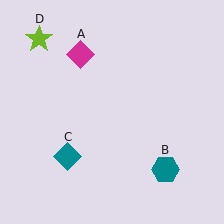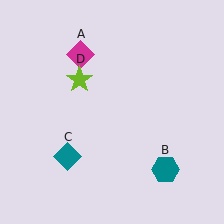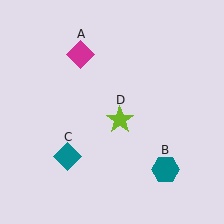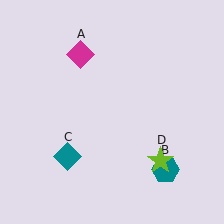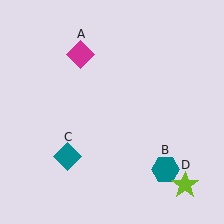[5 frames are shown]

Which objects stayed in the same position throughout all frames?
Magenta diamond (object A) and teal hexagon (object B) and teal diamond (object C) remained stationary.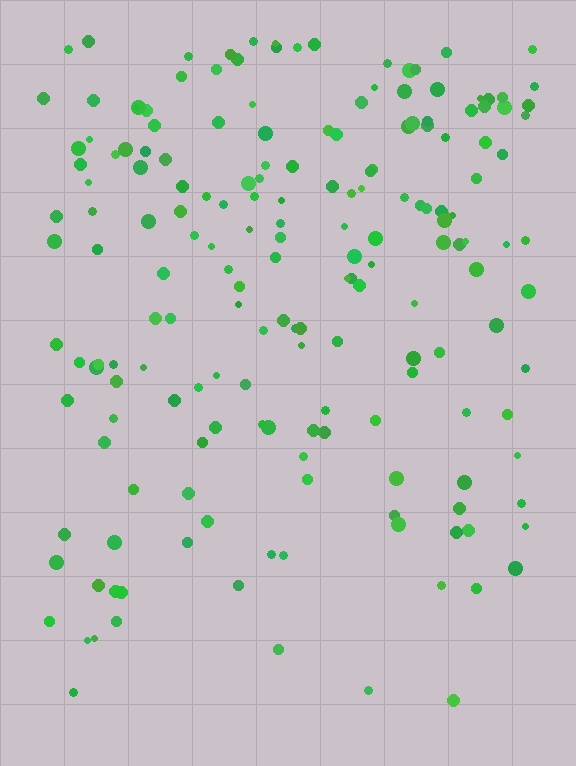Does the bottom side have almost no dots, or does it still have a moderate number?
Still a moderate number, just noticeably fewer than the top.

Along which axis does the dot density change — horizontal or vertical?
Vertical.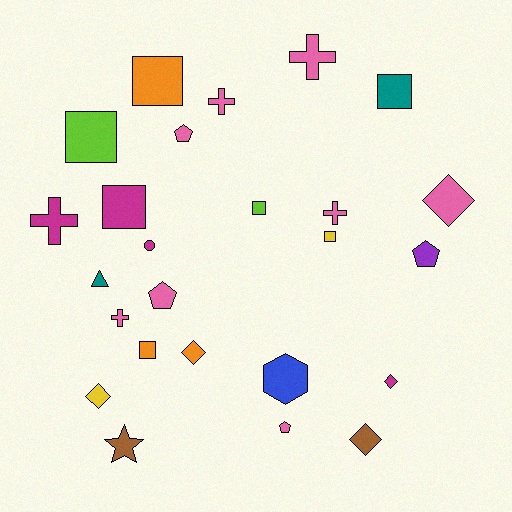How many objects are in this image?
There are 25 objects.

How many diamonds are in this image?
There are 5 diamonds.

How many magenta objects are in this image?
There are 4 magenta objects.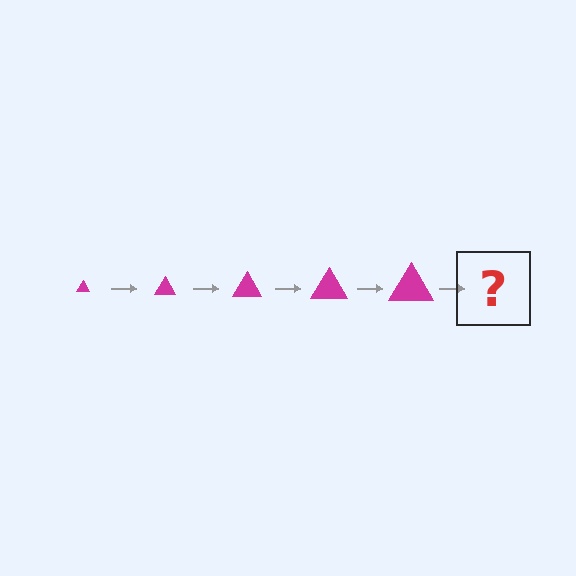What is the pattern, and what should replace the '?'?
The pattern is that the triangle gets progressively larger each step. The '?' should be a magenta triangle, larger than the previous one.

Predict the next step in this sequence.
The next step is a magenta triangle, larger than the previous one.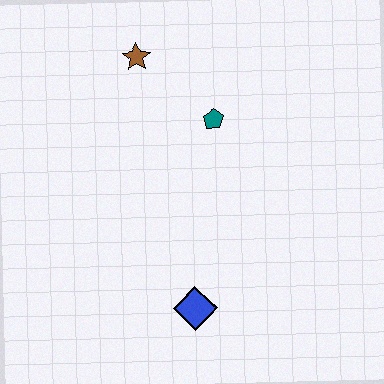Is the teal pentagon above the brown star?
No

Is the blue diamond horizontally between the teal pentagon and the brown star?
Yes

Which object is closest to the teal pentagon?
The brown star is closest to the teal pentagon.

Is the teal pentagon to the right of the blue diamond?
Yes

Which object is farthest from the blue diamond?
The brown star is farthest from the blue diamond.